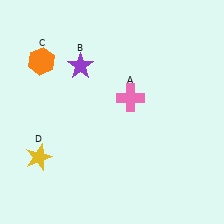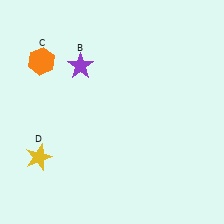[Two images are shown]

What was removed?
The pink cross (A) was removed in Image 2.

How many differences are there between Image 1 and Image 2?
There is 1 difference between the two images.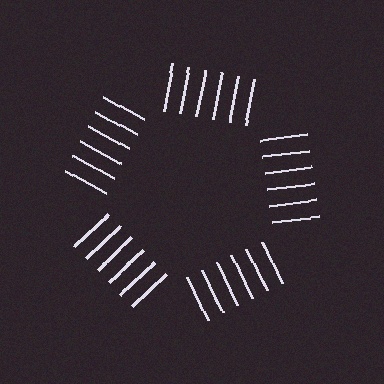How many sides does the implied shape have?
5 sides — the line-ends trace a pentagon.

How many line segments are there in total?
30 — 6 along each of the 5 edges.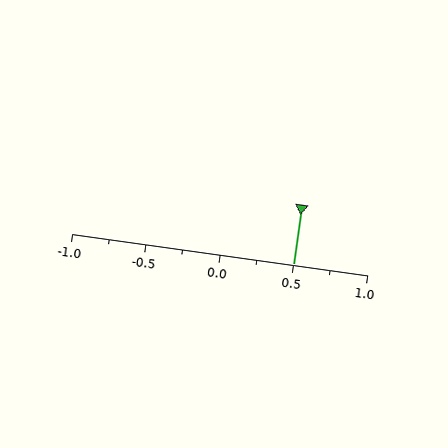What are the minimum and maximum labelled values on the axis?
The axis runs from -1.0 to 1.0.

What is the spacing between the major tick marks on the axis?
The major ticks are spaced 0.5 apart.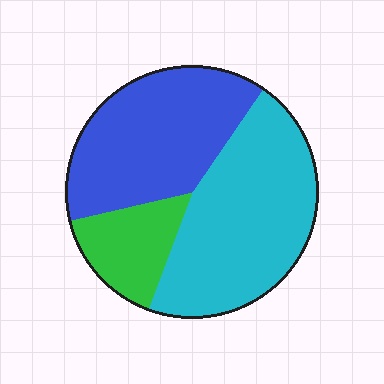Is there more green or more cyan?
Cyan.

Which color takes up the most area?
Cyan, at roughly 45%.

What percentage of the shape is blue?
Blue covers 39% of the shape.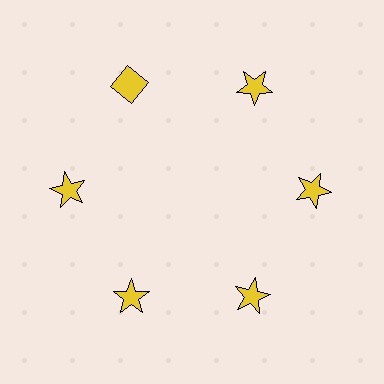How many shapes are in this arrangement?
There are 6 shapes arranged in a ring pattern.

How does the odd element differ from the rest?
It has a different shape: diamond instead of star.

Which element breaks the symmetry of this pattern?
The yellow diamond at roughly the 11 o'clock position breaks the symmetry. All other shapes are yellow stars.